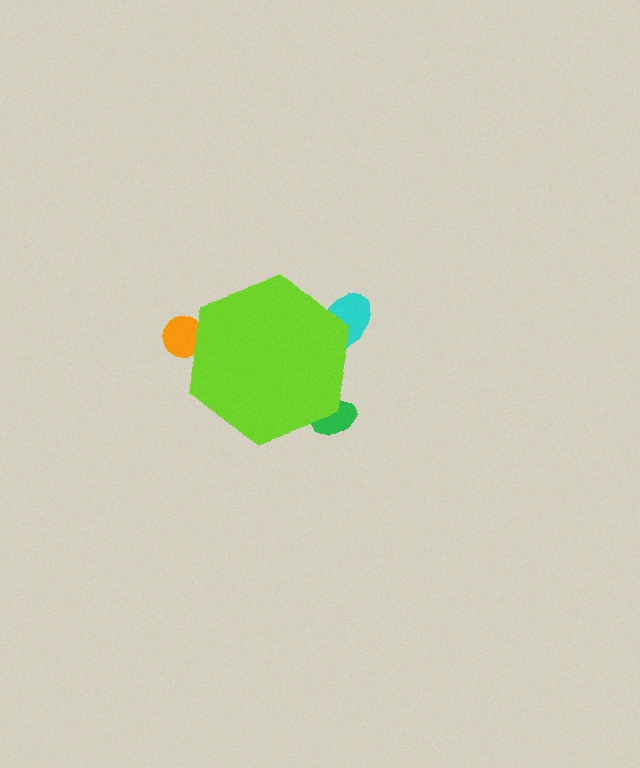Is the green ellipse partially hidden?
Yes, the green ellipse is partially hidden behind the lime hexagon.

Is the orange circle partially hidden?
Yes, the orange circle is partially hidden behind the lime hexagon.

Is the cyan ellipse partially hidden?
Yes, the cyan ellipse is partially hidden behind the lime hexagon.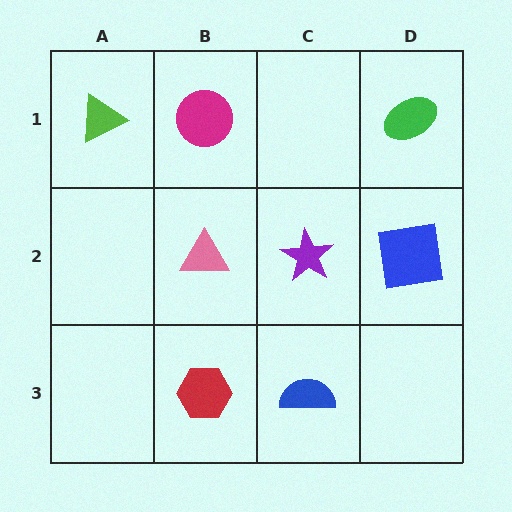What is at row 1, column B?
A magenta circle.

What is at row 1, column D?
A green ellipse.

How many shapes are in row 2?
3 shapes.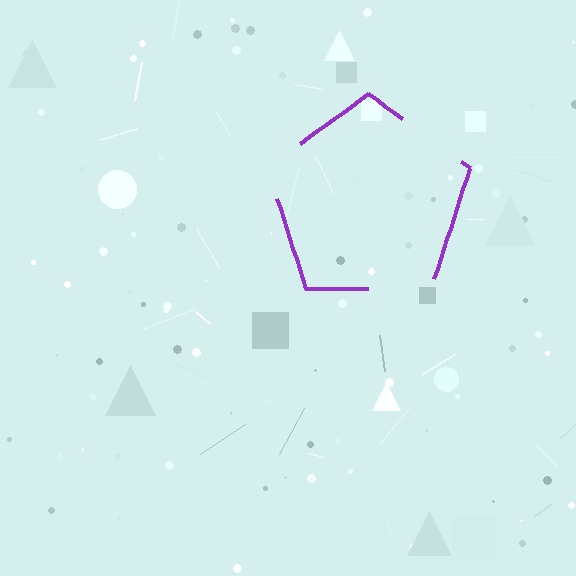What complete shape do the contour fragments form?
The contour fragments form a pentagon.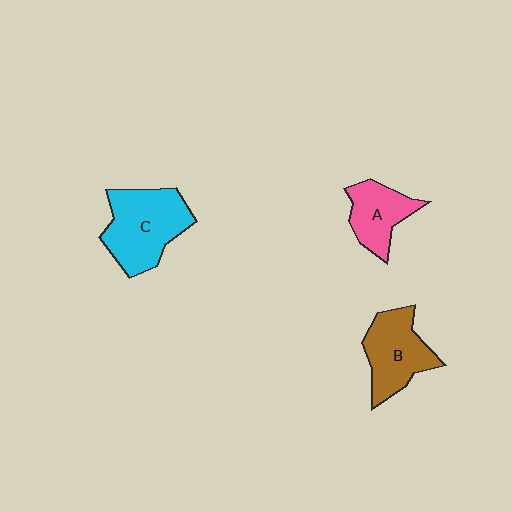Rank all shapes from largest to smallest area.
From largest to smallest: C (cyan), B (brown), A (pink).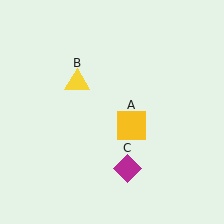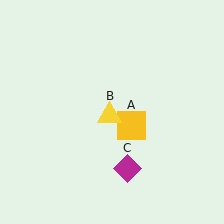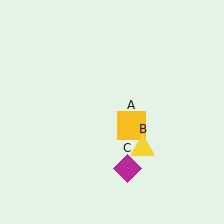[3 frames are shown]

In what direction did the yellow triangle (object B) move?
The yellow triangle (object B) moved down and to the right.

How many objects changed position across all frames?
1 object changed position: yellow triangle (object B).